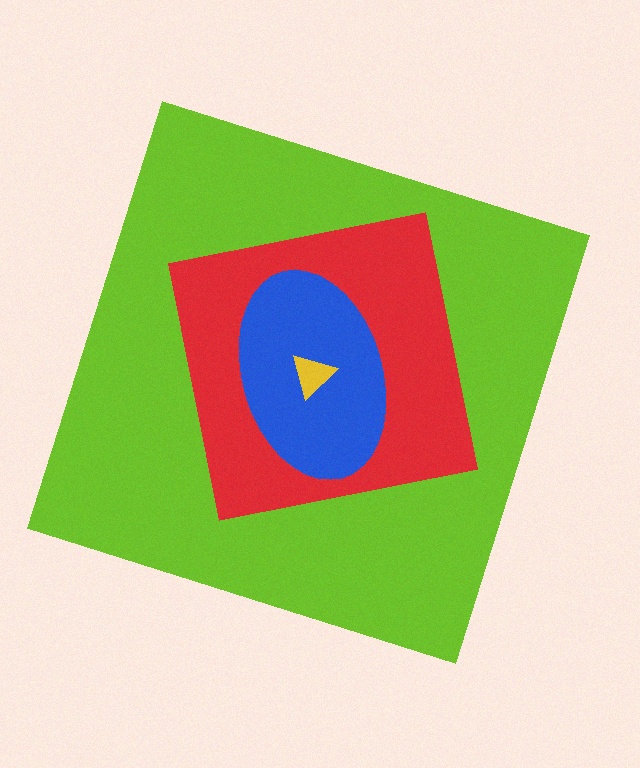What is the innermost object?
The yellow triangle.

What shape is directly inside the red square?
The blue ellipse.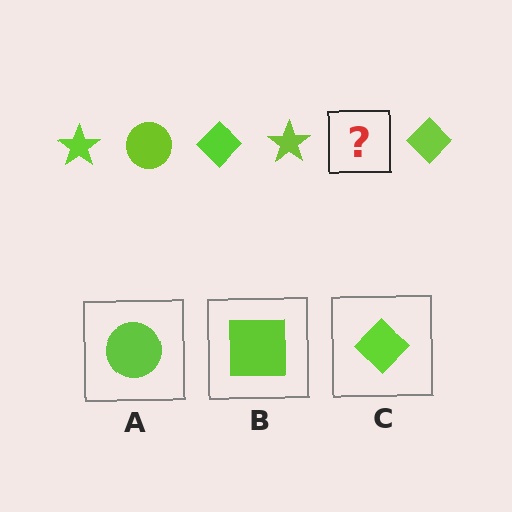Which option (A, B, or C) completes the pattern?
A.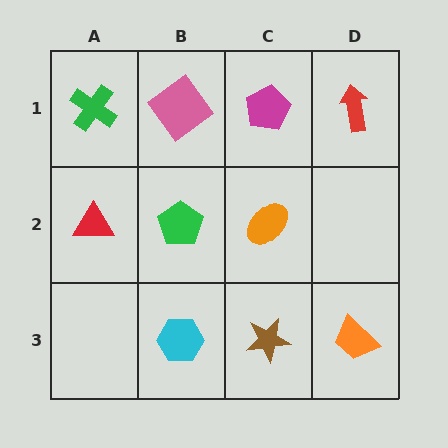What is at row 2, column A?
A red triangle.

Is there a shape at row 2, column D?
No, that cell is empty.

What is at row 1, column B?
A pink diamond.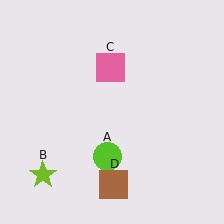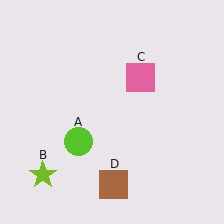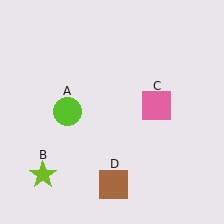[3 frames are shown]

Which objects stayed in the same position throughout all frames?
Lime star (object B) and brown square (object D) remained stationary.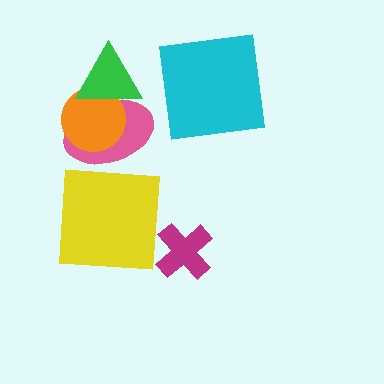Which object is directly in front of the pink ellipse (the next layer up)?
The orange circle is directly in front of the pink ellipse.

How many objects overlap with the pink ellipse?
2 objects overlap with the pink ellipse.